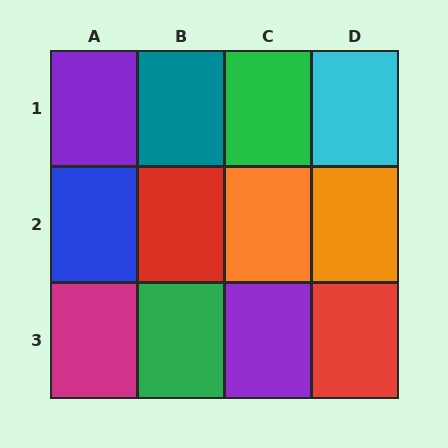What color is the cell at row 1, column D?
Cyan.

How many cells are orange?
2 cells are orange.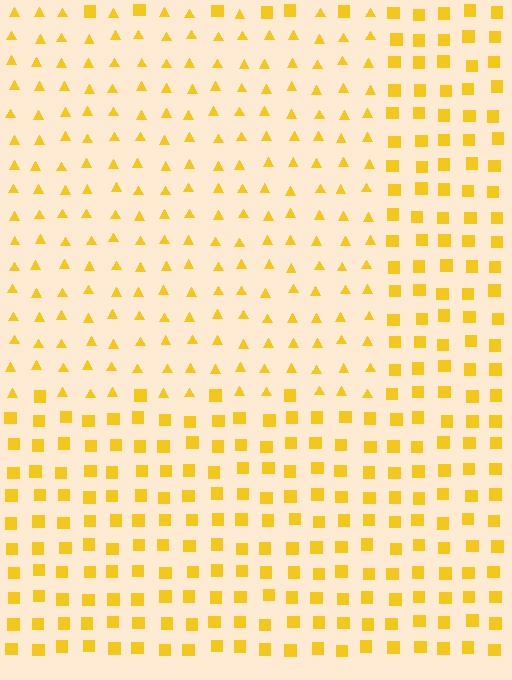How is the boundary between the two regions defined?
The boundary is defined by a change in element shape: triangles inside vs. squares outside. All elements share the same color and spacing.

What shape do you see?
I see a rectangle.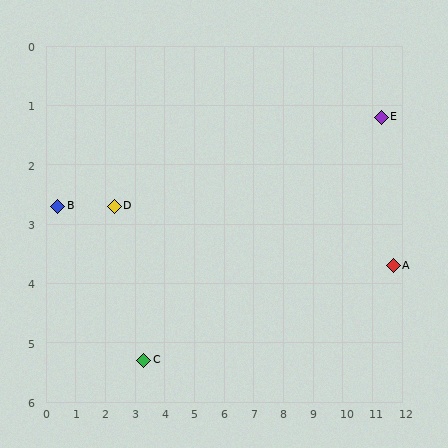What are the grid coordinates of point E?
Point E is at approximately (11.3, 1.2).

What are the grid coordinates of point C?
Point C is at approximately (3.3, 5.3).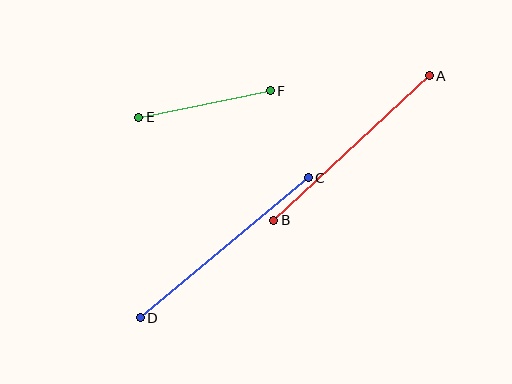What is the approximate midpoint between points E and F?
The midpoint is at approximately (204, 104) pixels.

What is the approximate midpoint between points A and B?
The midpoint is at approximately (351, 148) pixels.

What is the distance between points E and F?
The distance is approximately 135 pixels.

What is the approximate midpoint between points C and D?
The midpoint is at approximately (224, 248) pixels.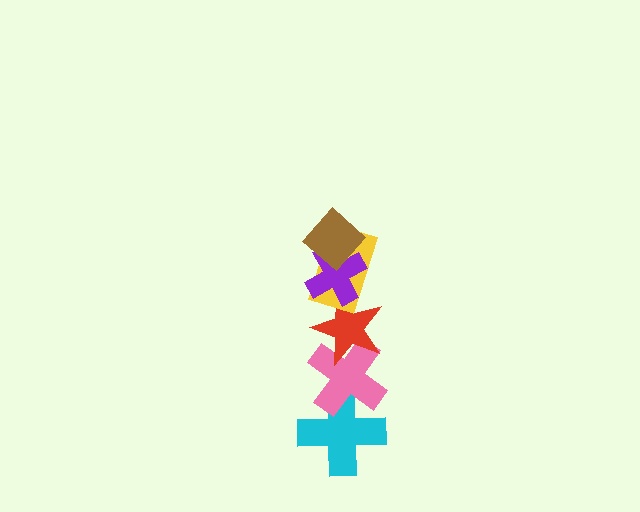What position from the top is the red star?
The red star is 4th from the top.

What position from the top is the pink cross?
The pink cross is 5th from the top.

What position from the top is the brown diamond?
The brown diamond is 1st from the top.